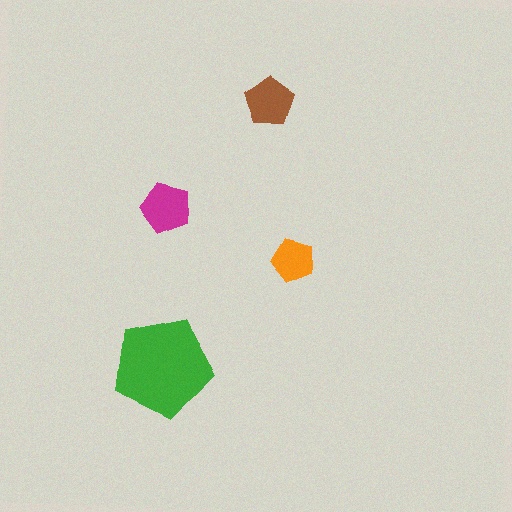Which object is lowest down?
The green pentagon is bottommost.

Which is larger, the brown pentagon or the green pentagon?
The green one.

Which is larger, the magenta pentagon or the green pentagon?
The green one.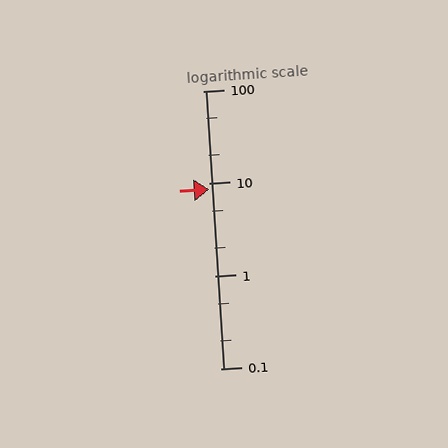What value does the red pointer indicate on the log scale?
The pointer indicates approximately 8.7.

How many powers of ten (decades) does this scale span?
The scale spans 3 decades, from 0.1 to 100.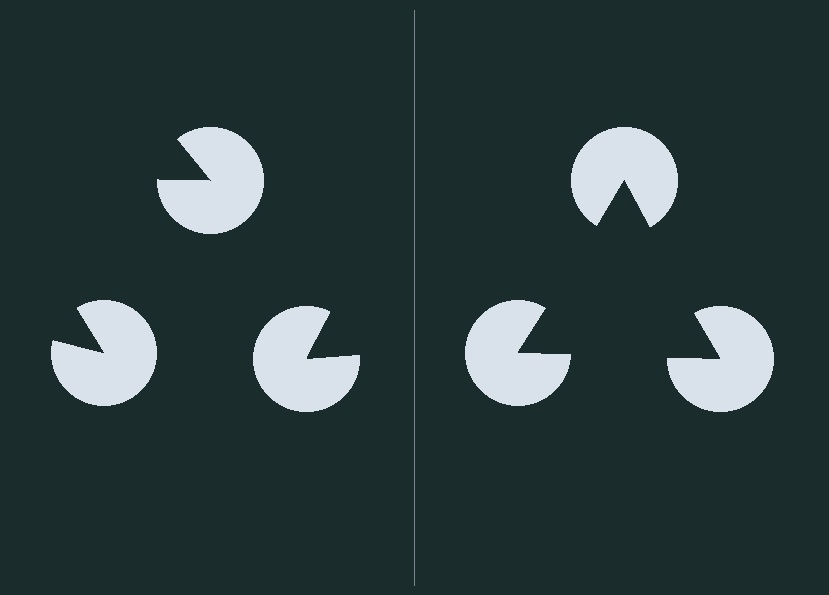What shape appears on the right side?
An illusory triangle.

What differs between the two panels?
The pac-man discs are positioned identically on both sides; only the wedge orientations differ. On the right they align to a triangle; on the left they are misaligned.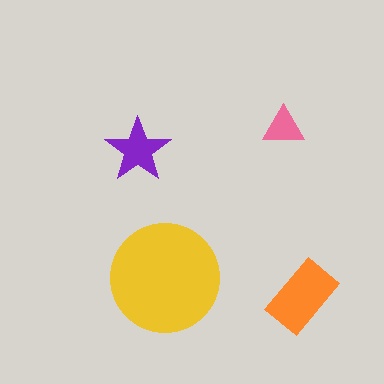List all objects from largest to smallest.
The yellow circle, the orange rectangle, the purple star, the pink triangle.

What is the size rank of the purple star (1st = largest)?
3rd.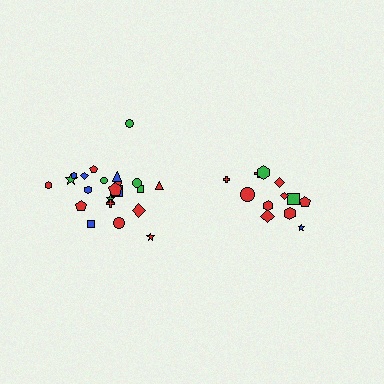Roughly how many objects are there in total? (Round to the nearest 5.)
Roughly 35 objects in total.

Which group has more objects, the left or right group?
The left group.